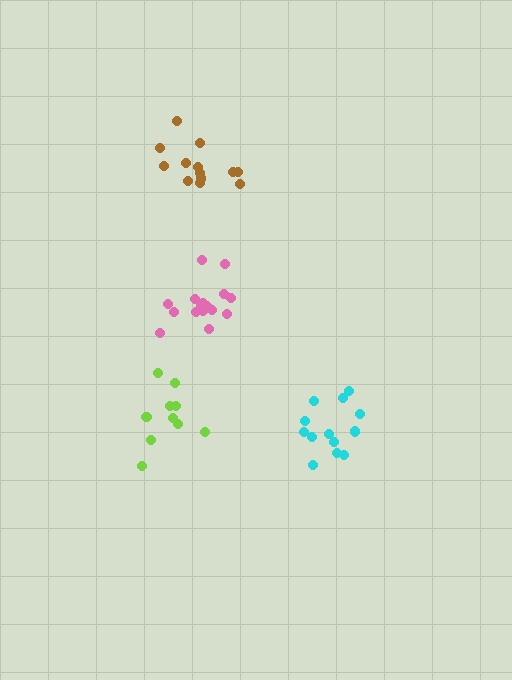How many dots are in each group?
Group 1: 10 dots, Group 2: 13 dots, Group 3: 13 dots, Group 4: 16 dots (52 total).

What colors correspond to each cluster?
The clusters are colored: lime, cyan, brown, pink.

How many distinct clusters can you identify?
There are 4 distinct clusters.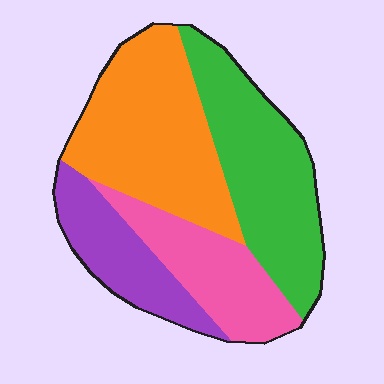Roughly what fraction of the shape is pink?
Pink takes up about one fifth (1/5) of the shape.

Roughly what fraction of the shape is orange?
Orange takes up between a third and a half of the shape.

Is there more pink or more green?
Green.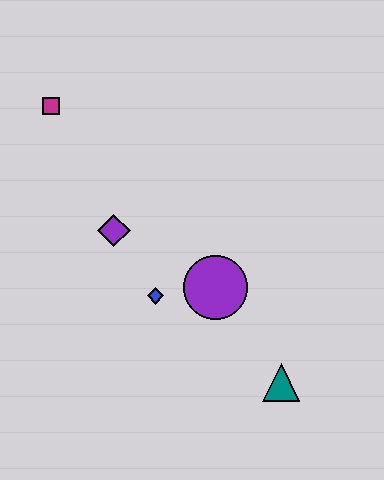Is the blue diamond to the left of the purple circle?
Yes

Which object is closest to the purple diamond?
The blue diamond is closest to the purple diamond.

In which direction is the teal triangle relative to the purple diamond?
The teal triangle is to the right of the purple diamond.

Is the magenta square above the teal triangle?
Yes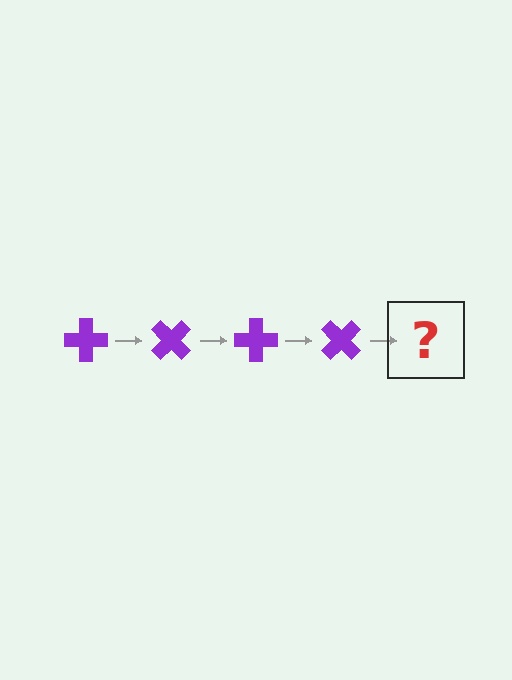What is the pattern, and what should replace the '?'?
The pattern is that the cross rotates 45 degrees each step. The '?' should be a purple cross rotated 180 degrees.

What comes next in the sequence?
The next element should be a purple cross rotated 180 degrees.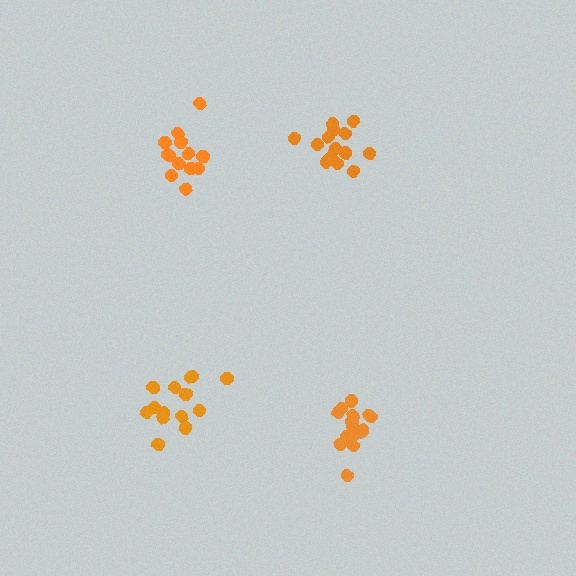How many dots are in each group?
Group 1: 14 dots, Group 2: 16 dots, Group 3: 13 dots, Group 4: 16 dots (59 total).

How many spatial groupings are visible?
There are 4 spatial groupings.